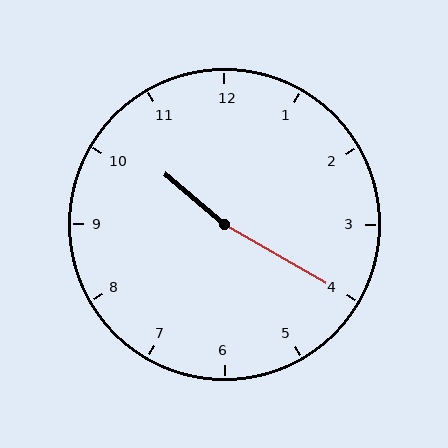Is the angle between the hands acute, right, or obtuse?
It is obtuse.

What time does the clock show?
10:20.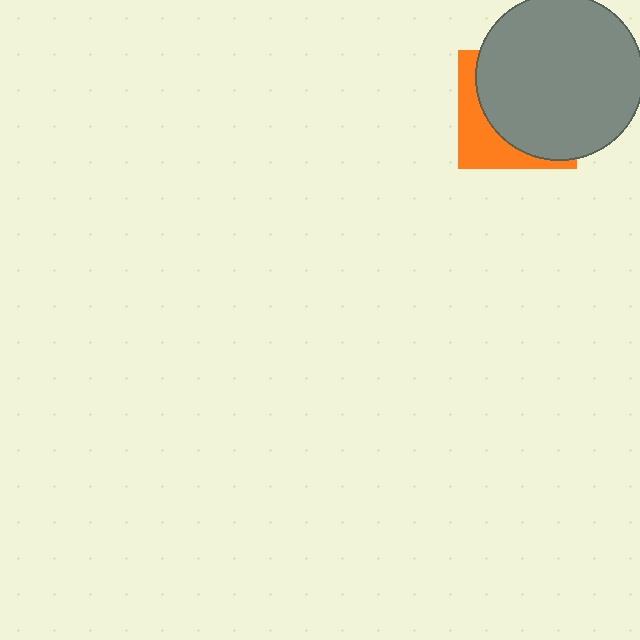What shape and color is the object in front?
The object in front is a gray circle.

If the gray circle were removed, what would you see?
You would see the complete orange square.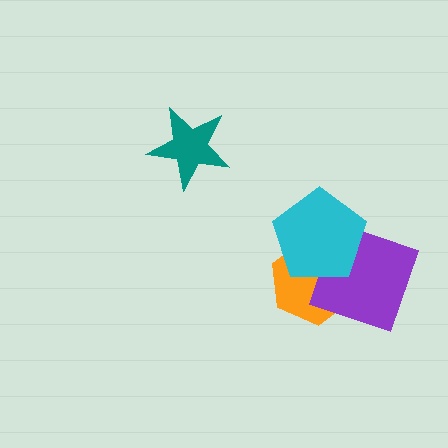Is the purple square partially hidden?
Yes, it is partially covered by another shape.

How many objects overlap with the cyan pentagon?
2 objects overlap with the cyan pentagon.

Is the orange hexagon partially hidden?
Yes, it is partially covered by another shape.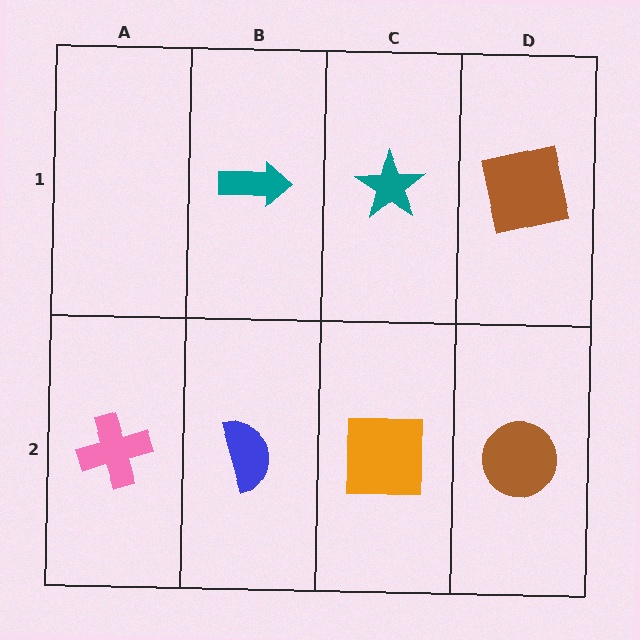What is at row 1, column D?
A brown square.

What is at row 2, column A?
A pink cross.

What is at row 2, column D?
A brown circle.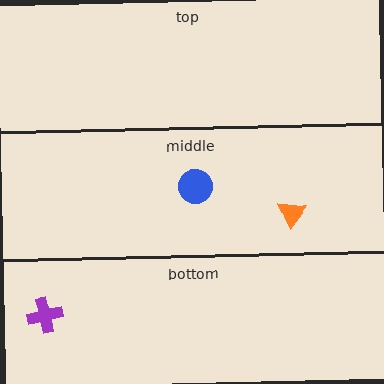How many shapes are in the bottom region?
1.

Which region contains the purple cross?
The bottom region.